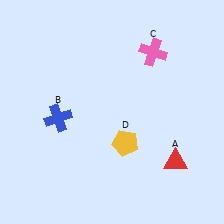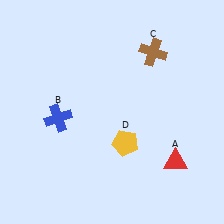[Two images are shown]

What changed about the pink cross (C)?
In Image 1, C is pink. In Image 2, it changed to brown.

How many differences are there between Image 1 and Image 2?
There is 1 difference between the two images.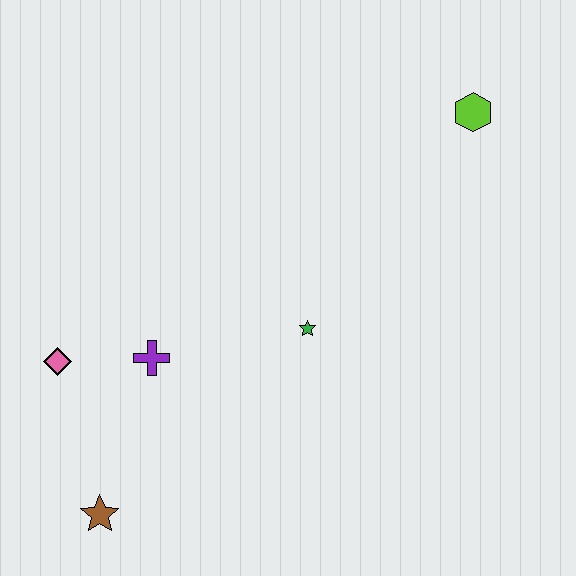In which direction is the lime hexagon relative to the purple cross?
The lime hexagon is to the right of the purple cross.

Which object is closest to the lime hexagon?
The green star is closest to the lime hexagon.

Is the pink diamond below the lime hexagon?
Yes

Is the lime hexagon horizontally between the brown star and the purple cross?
No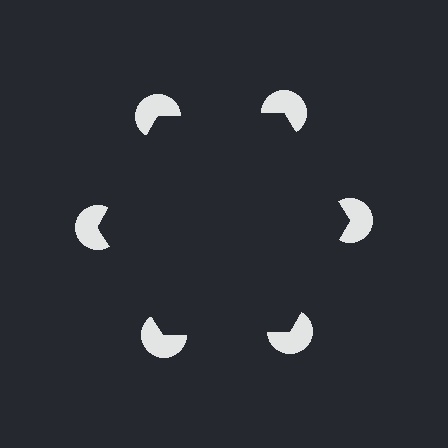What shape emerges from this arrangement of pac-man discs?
An illusory hexagon — its edges are inferred from the aligned wedge cuts in the pac-man discs, not physically drawn.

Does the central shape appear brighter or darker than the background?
It typically appears slightly darker than the background, even though no actual brightness change is drawn.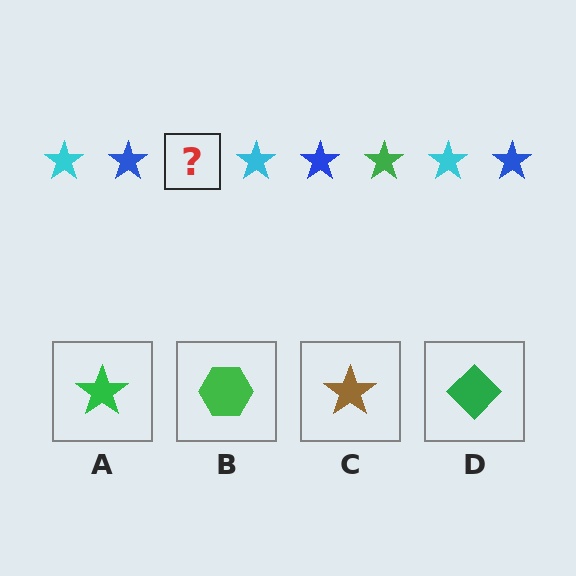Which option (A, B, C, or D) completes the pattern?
A.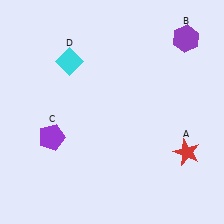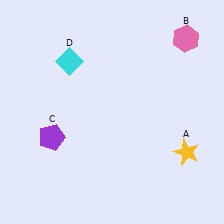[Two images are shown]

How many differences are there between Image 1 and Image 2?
There are 2 differences between the two images.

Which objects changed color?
A changed from red to yellow. B changed from purple to pink.